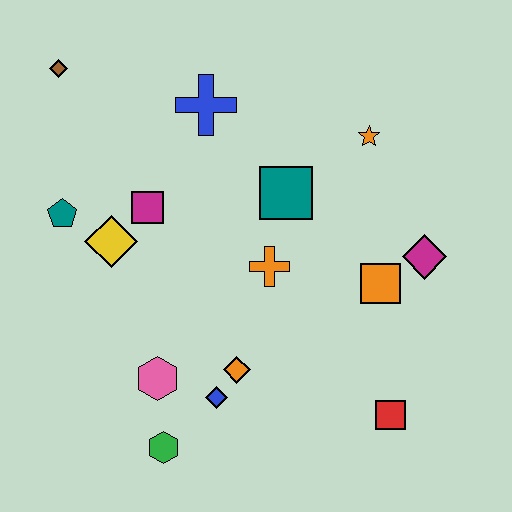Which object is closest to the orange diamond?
The blue diamond is closest to the orange diamond.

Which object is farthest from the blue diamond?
The brown diamond is farthest from the blue diamond.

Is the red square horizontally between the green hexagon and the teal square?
No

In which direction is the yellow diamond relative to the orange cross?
The yellow diamond is to the left of the orange cross.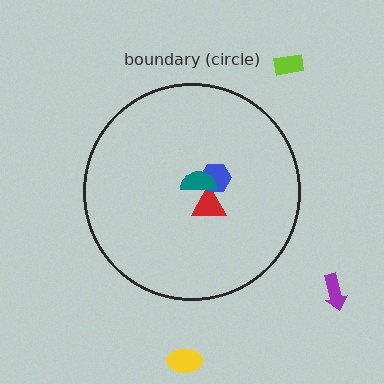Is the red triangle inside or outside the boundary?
Inside.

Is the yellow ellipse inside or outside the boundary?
Outside.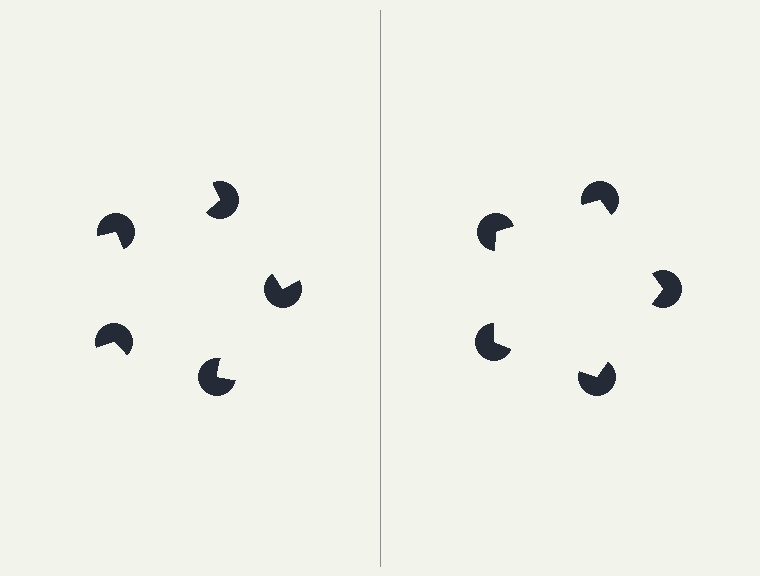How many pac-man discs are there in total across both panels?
10 — 5 on each side.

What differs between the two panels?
The pac-man discs are positioned identically on both sides; only the wedge orientations differ. On the right they align to a pentagon; on the left they are misaligned.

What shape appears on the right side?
An illusory pentagon.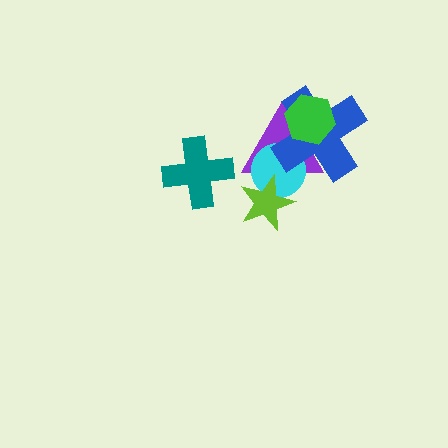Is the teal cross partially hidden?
No, no other shape covers it.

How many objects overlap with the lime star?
2 objects overlap with the lime star.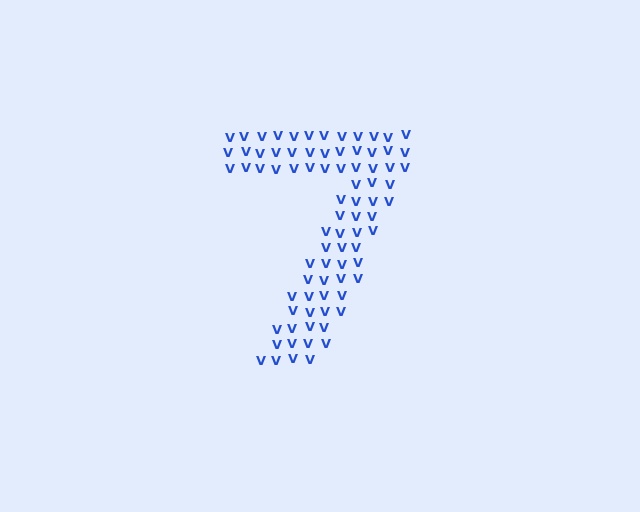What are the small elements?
The small elements are letter V's.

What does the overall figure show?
The overall figure shows the digit 7.